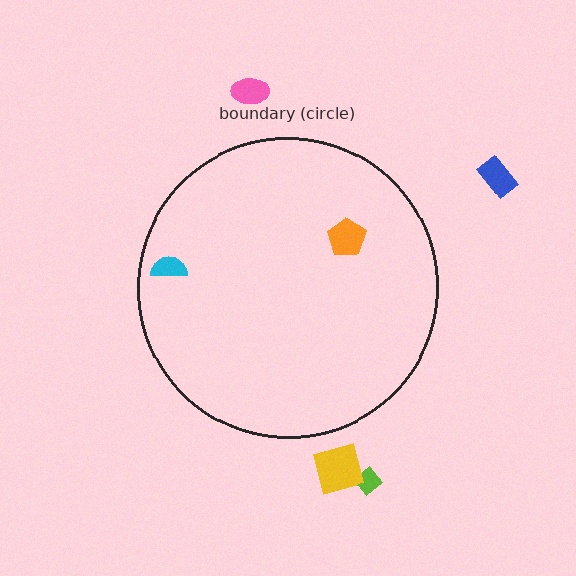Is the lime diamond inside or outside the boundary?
Outside.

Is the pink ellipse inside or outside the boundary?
Outside.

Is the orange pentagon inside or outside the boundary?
Inside.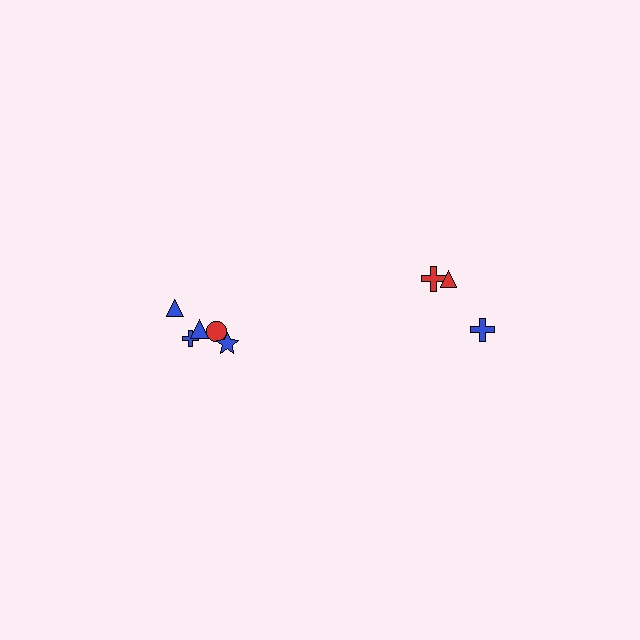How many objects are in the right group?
There are 3 objects.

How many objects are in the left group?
There are 5 objects.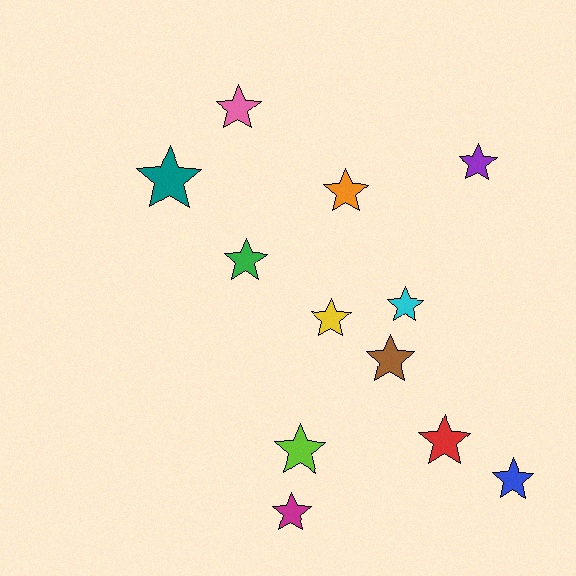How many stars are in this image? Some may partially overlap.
There are 12 stars.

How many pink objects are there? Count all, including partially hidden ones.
There is 1 pink object.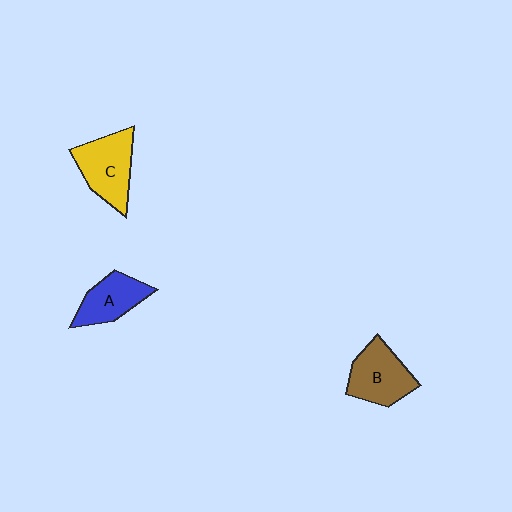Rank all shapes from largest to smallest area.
From largest to smallest: C (yellow), B (brown), A (blue).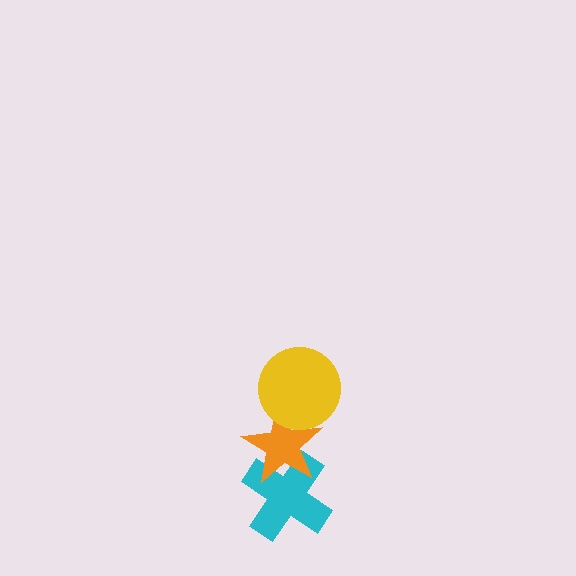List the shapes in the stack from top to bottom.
From top to bottom: the yellow circle, the orange star, the cyan cross.